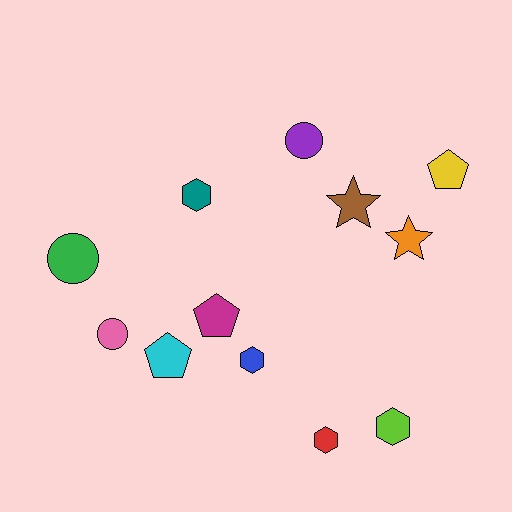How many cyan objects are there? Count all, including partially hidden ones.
There is 1 cyan object.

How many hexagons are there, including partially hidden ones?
There are 4 hexagons.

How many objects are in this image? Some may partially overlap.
There are 12 objects.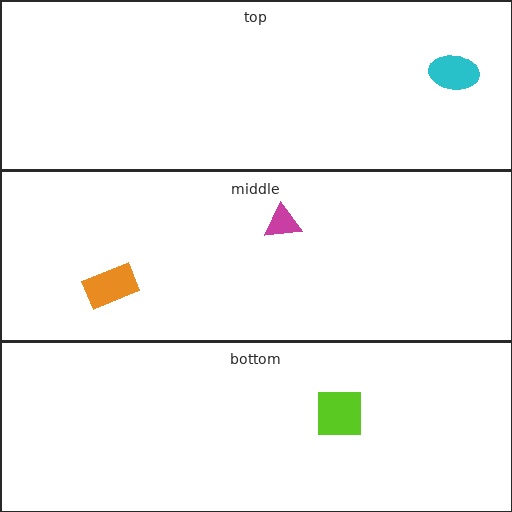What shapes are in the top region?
The cyan ellipse.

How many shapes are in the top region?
1.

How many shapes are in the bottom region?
1.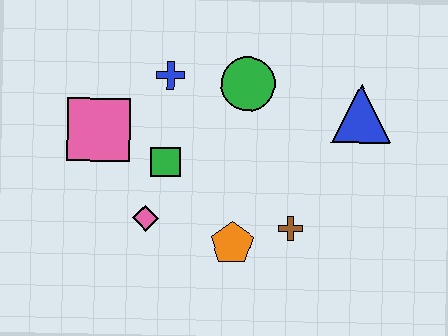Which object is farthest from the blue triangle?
The pink square is farthest from the blue triangle.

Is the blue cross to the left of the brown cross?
Yes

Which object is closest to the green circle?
The blue cross is closest to the green circle.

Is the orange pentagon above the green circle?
No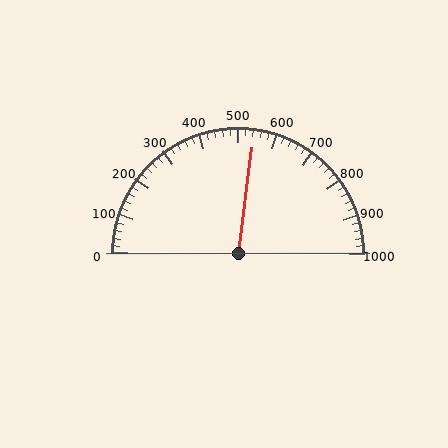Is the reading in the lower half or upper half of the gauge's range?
The reading is in the upper half of the range (0 to 1000).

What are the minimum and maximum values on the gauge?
The gauge ranges from 0 to 1000.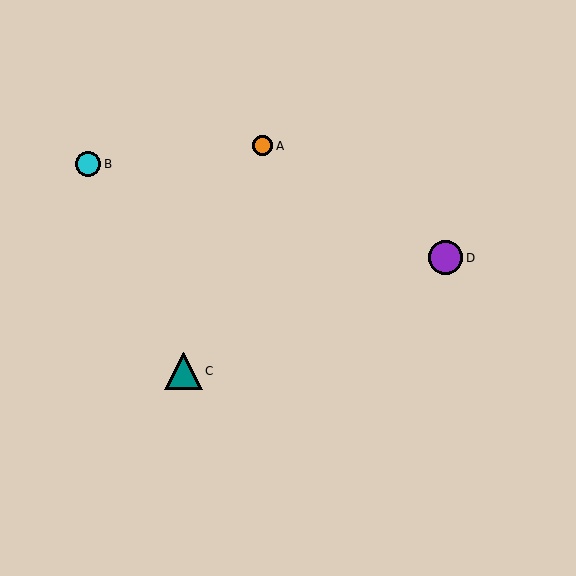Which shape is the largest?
The teal triangle (labeled C) is the largest.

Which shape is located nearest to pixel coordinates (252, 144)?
The orange circle (labeled A) at (262, 146) is nearest to that location.